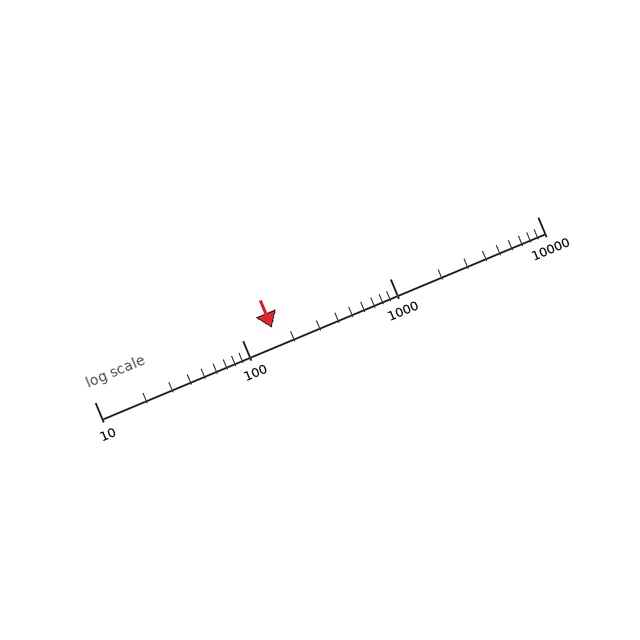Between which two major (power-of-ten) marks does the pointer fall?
The pointer is between 100 and 1000.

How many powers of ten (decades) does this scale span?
The scale spans 3 decades, from 10 to 10000.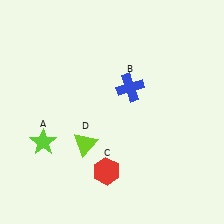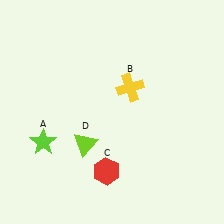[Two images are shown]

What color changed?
The cross (B) changed from blue in Image 1 to yellow in Image 2.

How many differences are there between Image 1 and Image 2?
There is 1 difference between the two images.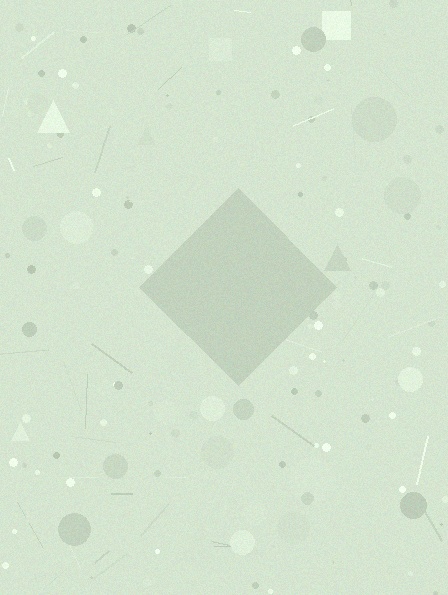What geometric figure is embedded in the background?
A diamond is embedded in the background.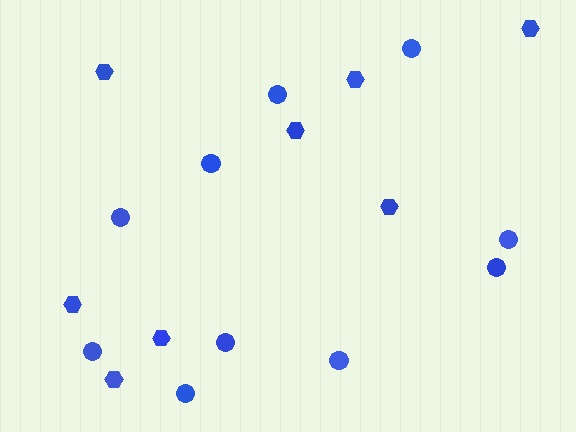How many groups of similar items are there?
There are 2 groups: one group of hexagons (8) and one group of circles (10).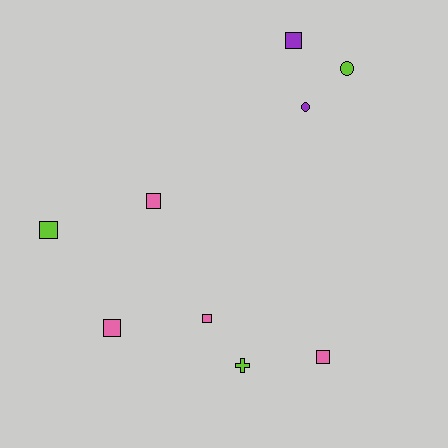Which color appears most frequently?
Pink, with 4 objects.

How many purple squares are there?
There is 1 purple square.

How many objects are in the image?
There are 9 objects.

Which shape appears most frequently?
Square, with 6 objects.